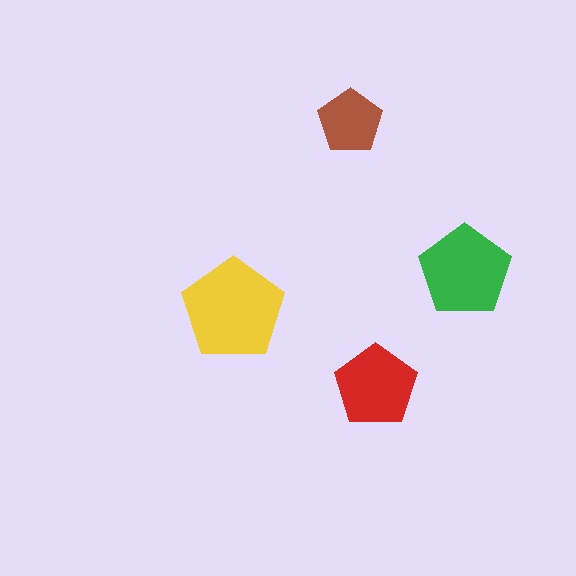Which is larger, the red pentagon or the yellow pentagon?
The yellow one.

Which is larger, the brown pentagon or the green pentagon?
The green one.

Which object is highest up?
The brown pentagon is topmost.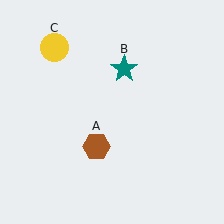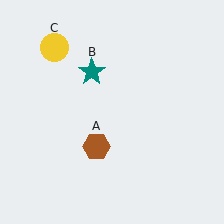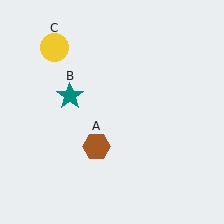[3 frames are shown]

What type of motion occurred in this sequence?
The teal star (object B) rotated counterclockwise around the center of the scene.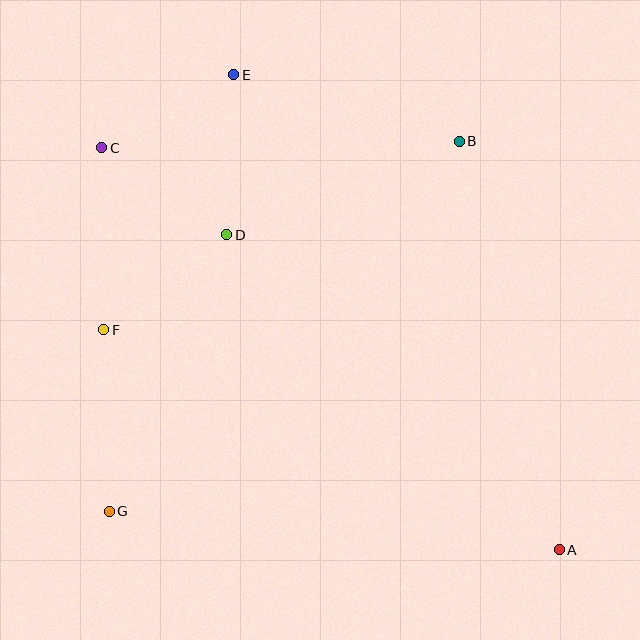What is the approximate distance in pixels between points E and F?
The distance between E and F is approximately 286 pixels.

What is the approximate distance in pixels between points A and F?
The distance between A and F is approximately 506 pixels.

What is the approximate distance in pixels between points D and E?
The distance between D and E is approximately 160 pixels.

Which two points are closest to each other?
Points C and E are closest to each other.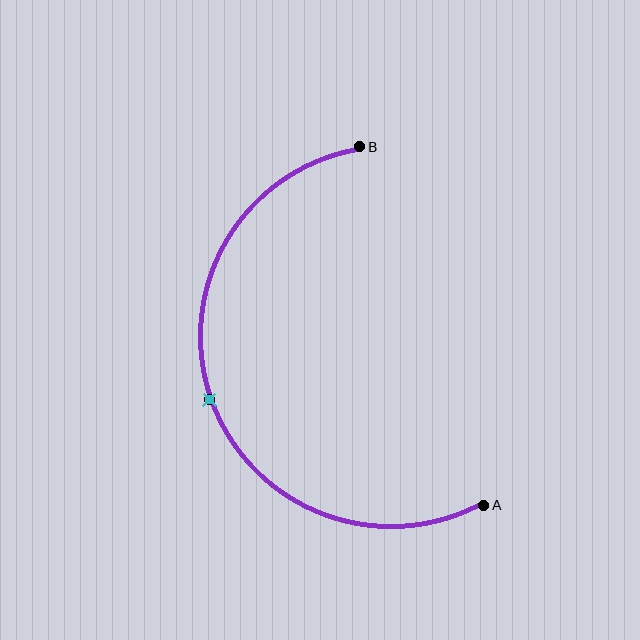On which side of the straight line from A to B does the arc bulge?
The arc bulges to the left of the straight line connecting A and B.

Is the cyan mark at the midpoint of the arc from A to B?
Yes. The cyan mark lies on the arc at equal arc-length from both A and B — it is the arc midpoint.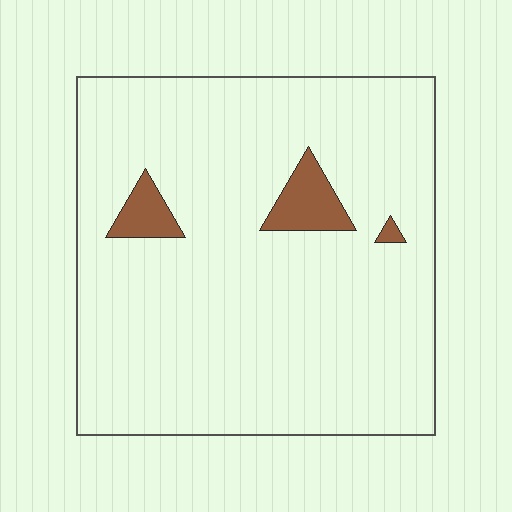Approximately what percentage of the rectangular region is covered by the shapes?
Approximately 5%.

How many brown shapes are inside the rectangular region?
3.